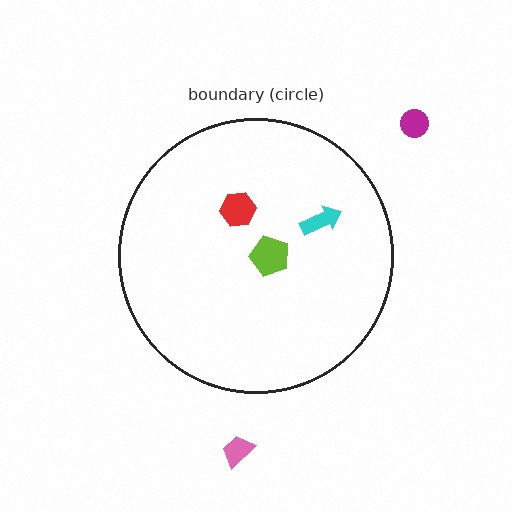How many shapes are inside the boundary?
3 inside, 2 outside.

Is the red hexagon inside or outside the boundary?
Inside.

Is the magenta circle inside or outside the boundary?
Outside.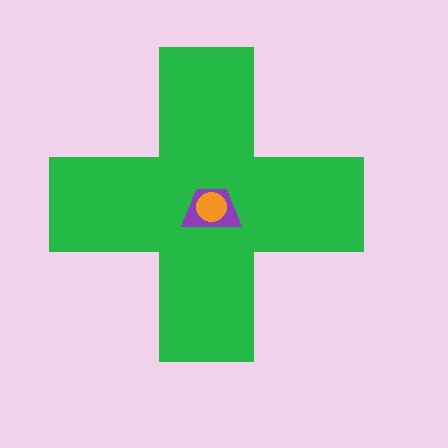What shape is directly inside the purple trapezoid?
The orange circle.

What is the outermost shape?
The green cross.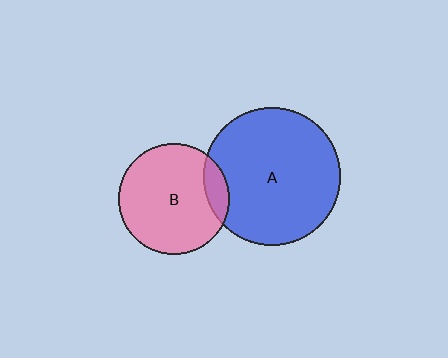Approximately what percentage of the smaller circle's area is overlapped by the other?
Approximately 15%.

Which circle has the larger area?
Circle A (blue).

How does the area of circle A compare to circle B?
Approximately 1.5 times.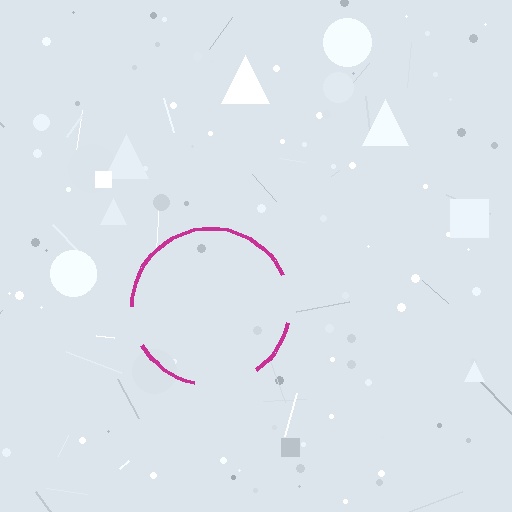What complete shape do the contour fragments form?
The contour fragments form a circle.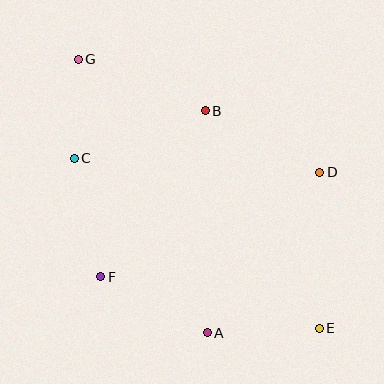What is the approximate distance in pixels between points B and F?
The distance between B and F is approximately 196 pixels.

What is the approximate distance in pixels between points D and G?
The distance between D and G is approximately 267 pixels.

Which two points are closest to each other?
Points C and G are closest to each other.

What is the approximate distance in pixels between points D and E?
The distance between D and E is approximately 156 pixels.